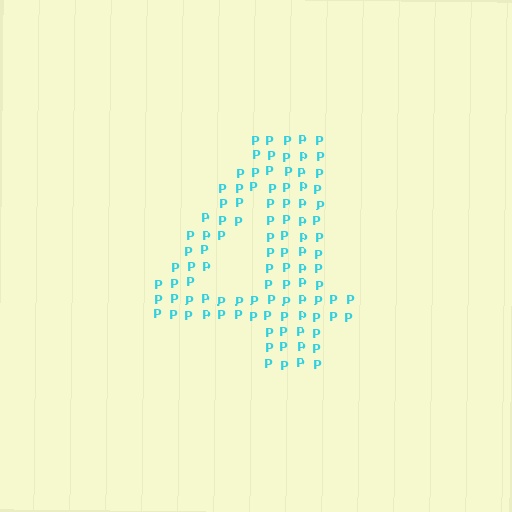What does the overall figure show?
The overall figure shows the digit 4.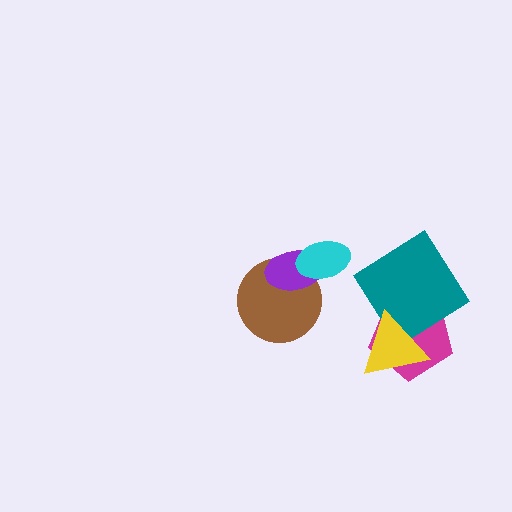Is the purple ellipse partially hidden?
Yes, it is partially covered by another shape.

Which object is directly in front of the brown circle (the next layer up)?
The purple ellipse is directly in front of the brown circle.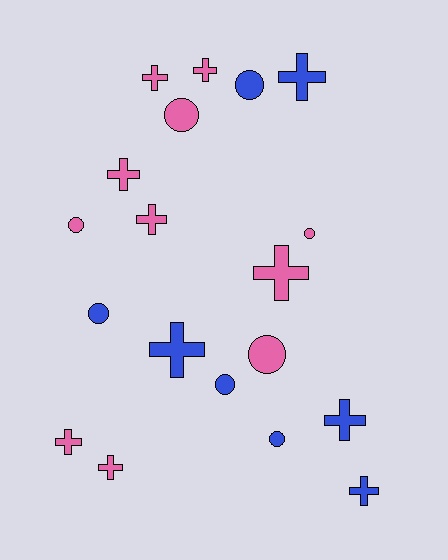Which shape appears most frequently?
Cross, with 11 objects.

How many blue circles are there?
There are 4 blue circles.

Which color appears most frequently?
Pink, with 11 objects.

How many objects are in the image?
There are 19 objects.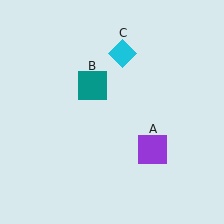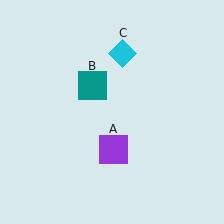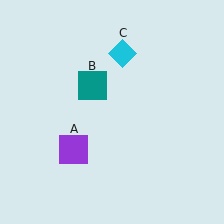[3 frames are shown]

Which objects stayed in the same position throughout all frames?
Teal square (object B) and cyan diamond (object C) remained stationary.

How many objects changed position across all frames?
1 object changed position: purple square (object A).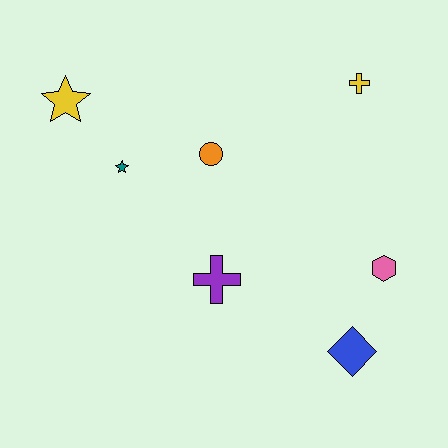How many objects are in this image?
There are 7 objects.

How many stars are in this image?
There are 2 stars.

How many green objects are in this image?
There are no green objects.